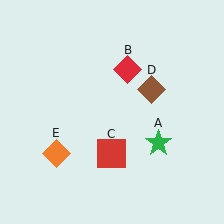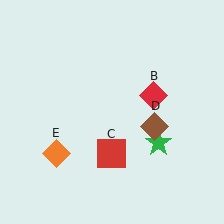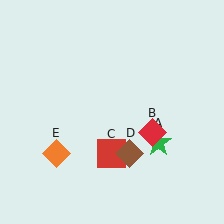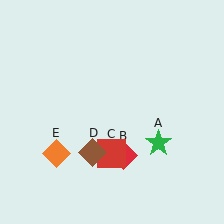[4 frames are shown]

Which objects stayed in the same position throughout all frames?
Green star (object A) and red square (object C) and orange diamond (object E) remained stationary.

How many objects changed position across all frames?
2 objects changed position: red diamond (object B), brown diamond (object D).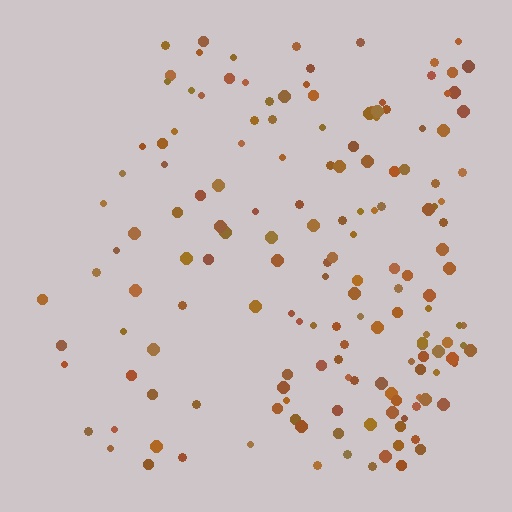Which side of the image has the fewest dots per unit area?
The left.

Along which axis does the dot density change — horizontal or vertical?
Horizontal.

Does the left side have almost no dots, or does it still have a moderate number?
Still a moderate number, just noticeably fewer than the right.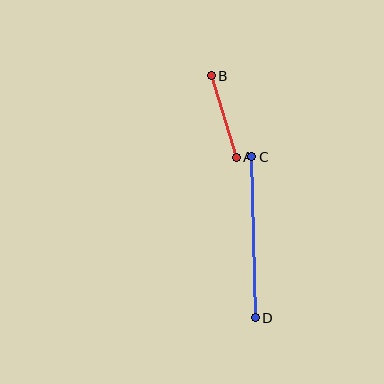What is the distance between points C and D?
The distance is approximately 161 pixels.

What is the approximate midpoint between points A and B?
The midpoint is at approximately (224, 117) pixels.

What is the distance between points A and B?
The distance is approximately 85 pixels.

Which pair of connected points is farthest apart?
Points C and D are farthest apart.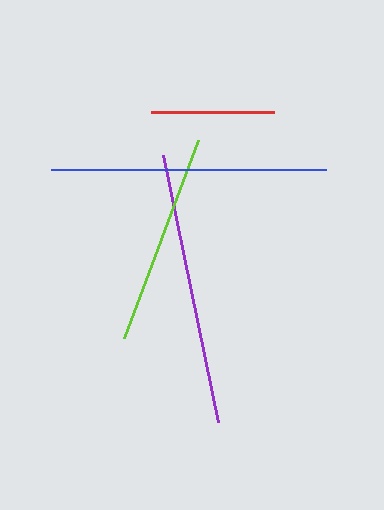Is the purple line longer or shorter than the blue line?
The blue line is longer than the purple line.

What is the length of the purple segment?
The purple segment is approximately 273 pixels long.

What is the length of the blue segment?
The blue segment is approximately 276 pixels long.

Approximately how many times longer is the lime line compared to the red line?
The lime line is approximately 1.7 times the length of the red line.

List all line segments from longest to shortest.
From longest to shortest: blue, purple, lime, red.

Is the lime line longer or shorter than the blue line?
The blue line is longer than the lime line.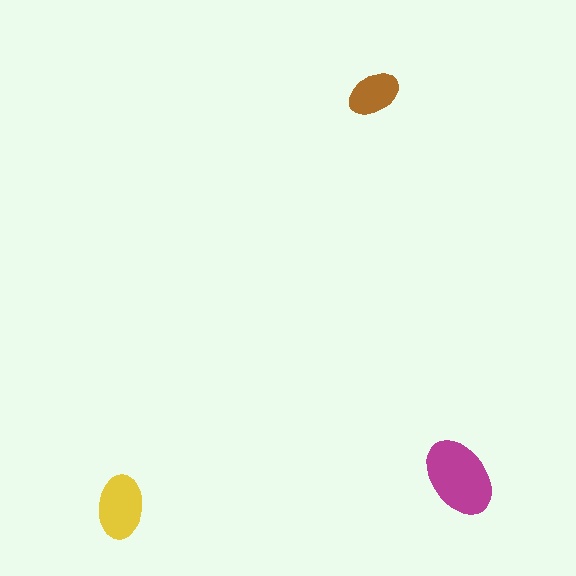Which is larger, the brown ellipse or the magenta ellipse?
The magenta one.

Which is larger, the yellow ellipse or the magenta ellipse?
The magenta one.